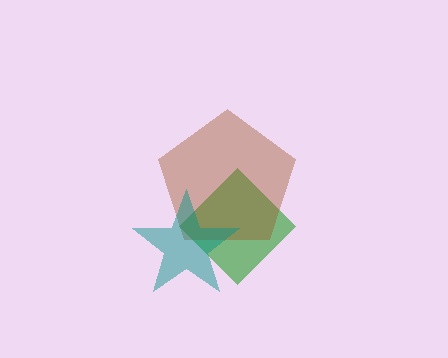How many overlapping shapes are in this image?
There are 3 overlapping shapes in the image.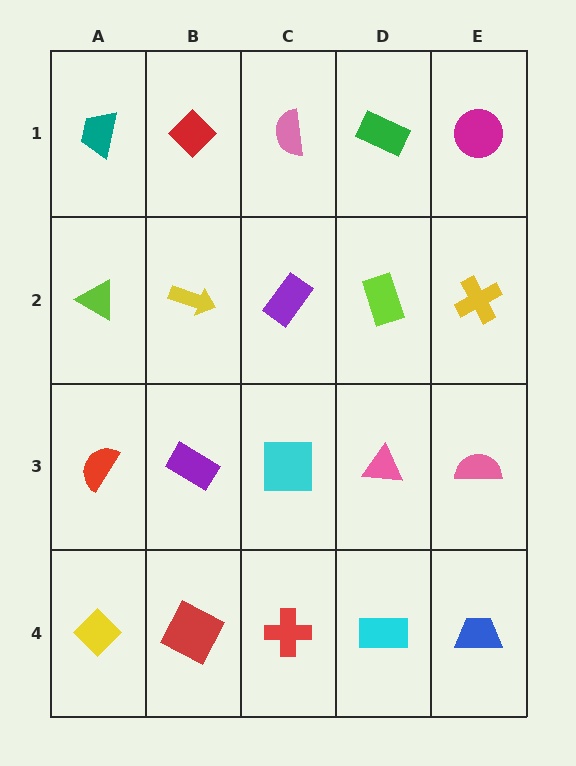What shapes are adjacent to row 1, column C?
A purple rectangle (row 2, column C), a red diamond (row 1, column B), a green rectangle (row 1, column D).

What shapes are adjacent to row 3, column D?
A lime rectangle (row 2, column D), a cyan rectangle (row 4, column D), a cyan square (row 3, column C), a pink semicircle (row 3, column E).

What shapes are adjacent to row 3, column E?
A yellow cross (row 2, column E), a blue trapezoid (row 4, column E), a pink triangle (row 3, column D).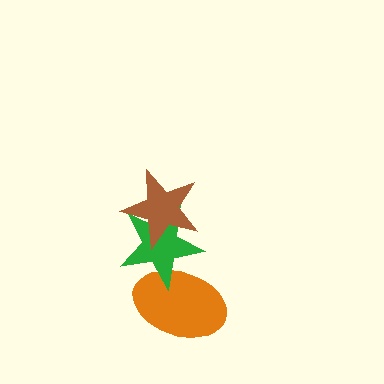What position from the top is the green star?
The green star is 2nd from the top.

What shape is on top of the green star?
The brown star is on top of the green star.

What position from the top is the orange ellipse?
The orange ellipse is 3rd from the top.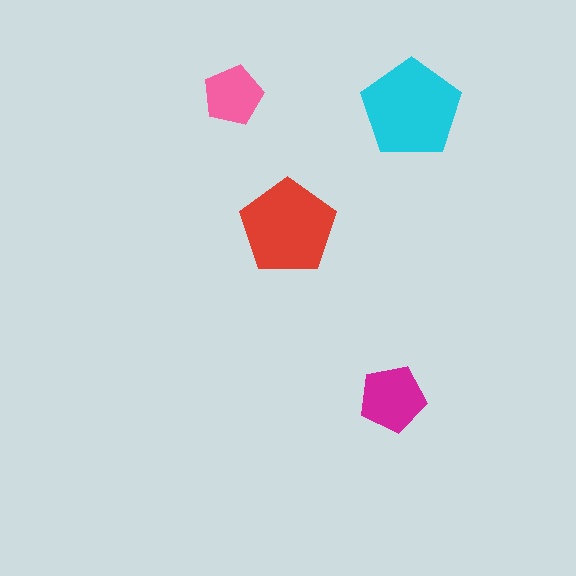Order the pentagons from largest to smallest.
the cyan one, the red one, the magenta one, the pink one.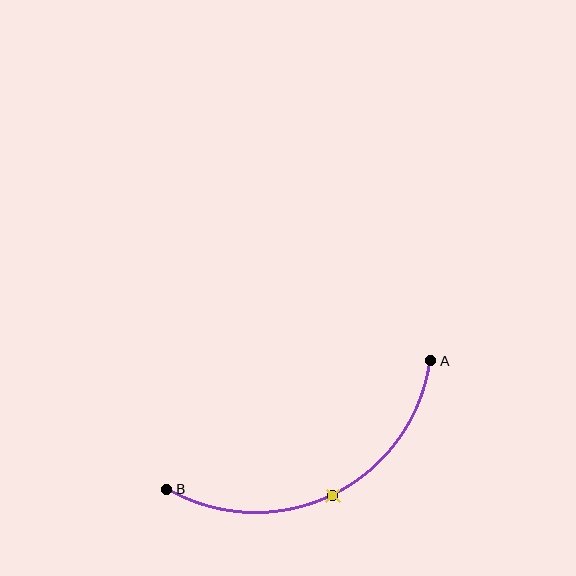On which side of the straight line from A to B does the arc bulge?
The arc bulges below the straight line connecting A and B.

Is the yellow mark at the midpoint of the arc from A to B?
Yes. The yellow mark lies on the arc at equal arc-length from both A and B — it is the arc midpoint.